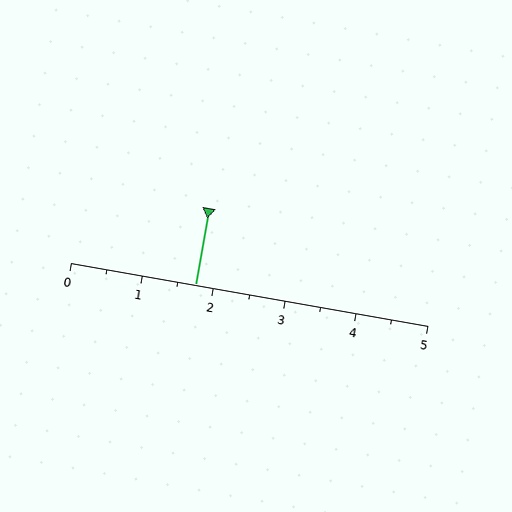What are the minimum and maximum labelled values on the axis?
The axis runs from 0 to 5.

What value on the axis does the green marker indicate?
The marker indicates approximately 1.8.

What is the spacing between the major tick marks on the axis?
The major ticks are spaced 1 apart.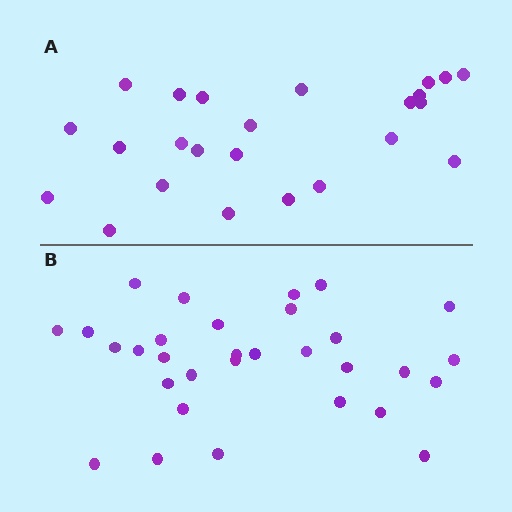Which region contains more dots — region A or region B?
Region B (the bottom region) has more dots.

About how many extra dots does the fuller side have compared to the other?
Region B has roughly 8 or so more dots than region A.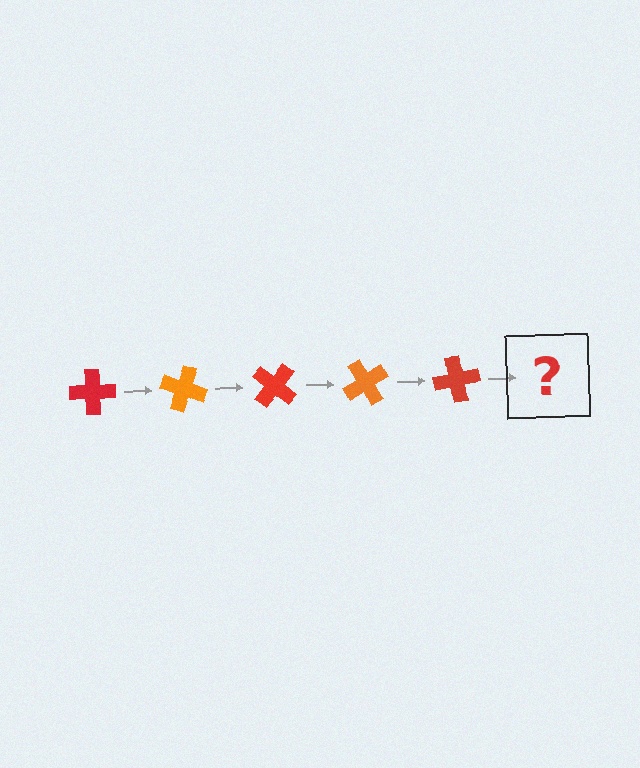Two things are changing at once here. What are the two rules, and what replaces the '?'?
The two rules are that it rotates 20 degrees each step and the color cycles through red and orange. The '?' should be an orange cross, rotated 100 degrees from the start.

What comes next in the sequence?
The next element should be an orange cross, rotated 100 degrees from the start.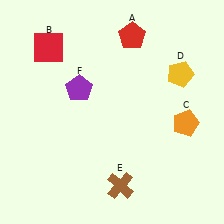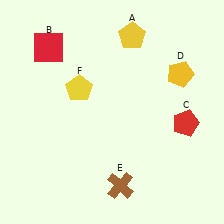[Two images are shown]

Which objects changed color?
A changed from red to yellow. C changed from orange to red. F changed from purple to yellow.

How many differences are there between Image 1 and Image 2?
There are 3 differences between the two images.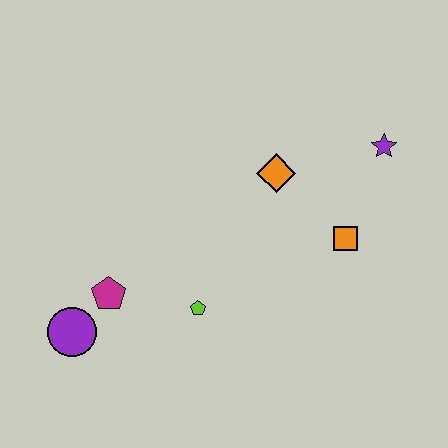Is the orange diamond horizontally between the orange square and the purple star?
No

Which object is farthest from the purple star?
The purple circle is farthest from the purple star.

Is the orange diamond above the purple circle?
Yes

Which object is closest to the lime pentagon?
The magenta pentagon is closest to the lime pentagon.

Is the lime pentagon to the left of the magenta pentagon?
No